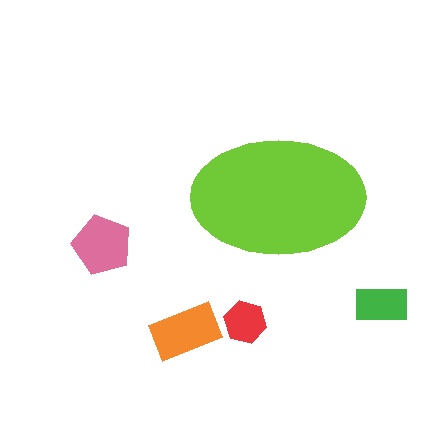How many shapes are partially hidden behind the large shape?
0 shapes are partially hidden.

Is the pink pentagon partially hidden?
No, the pink pentagon is fully visible.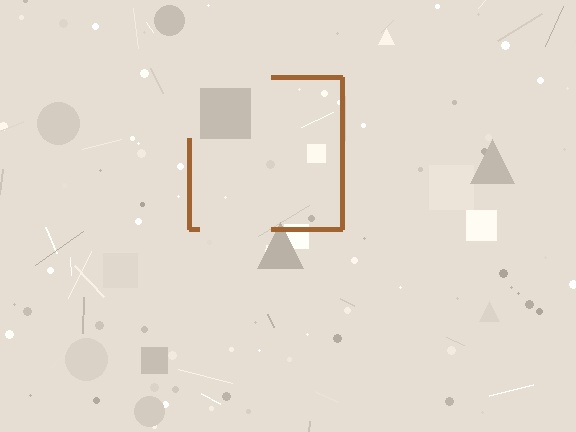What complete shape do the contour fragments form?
The contour fragments form a square.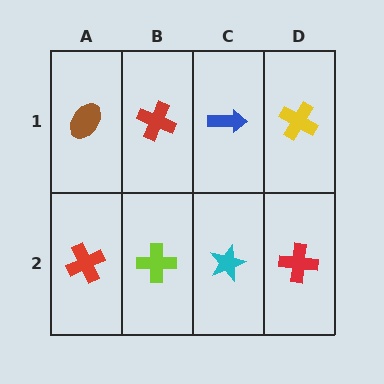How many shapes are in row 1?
4 shapes.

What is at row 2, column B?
A lime cross.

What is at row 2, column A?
A red cross.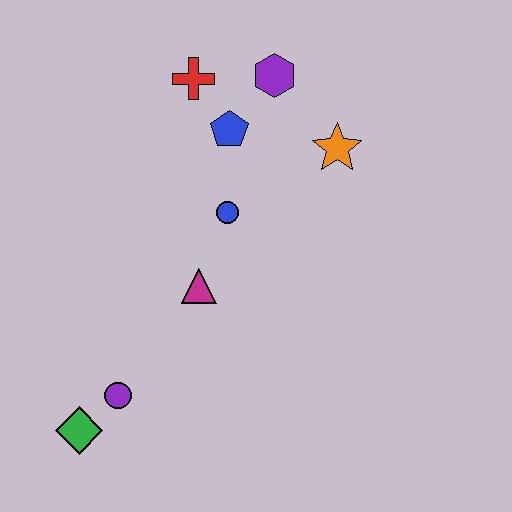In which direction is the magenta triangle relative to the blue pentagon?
The magenta triangle is below the blue pentagon.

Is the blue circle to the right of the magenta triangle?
Yes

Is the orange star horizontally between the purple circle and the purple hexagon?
No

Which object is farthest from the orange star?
The green diamond is farthest from the orange star.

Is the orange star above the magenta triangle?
Yes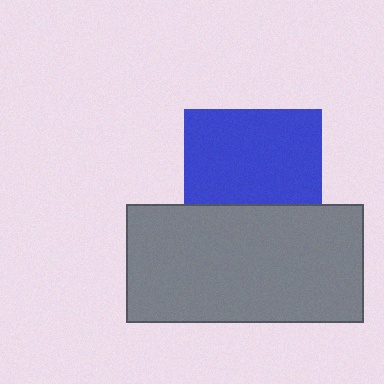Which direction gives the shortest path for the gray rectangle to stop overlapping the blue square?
Moving down gives the shortest separation.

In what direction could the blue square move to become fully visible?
The blue square could move up. That would shift it out from behind the gray rectangle entirely.